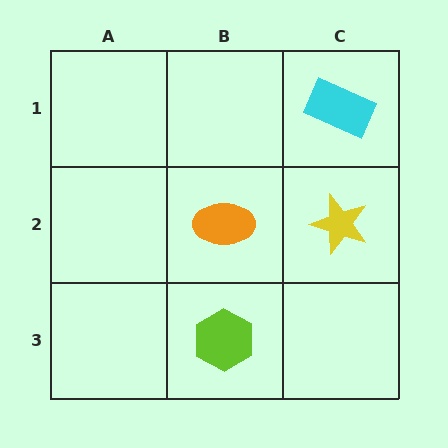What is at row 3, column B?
A lime hexagon.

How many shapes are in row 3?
1 shape.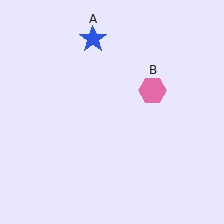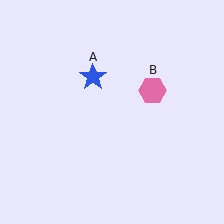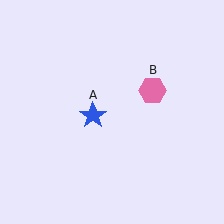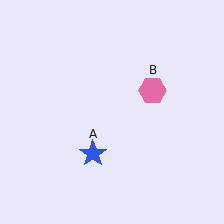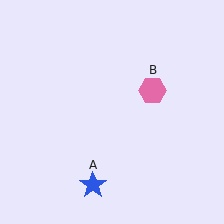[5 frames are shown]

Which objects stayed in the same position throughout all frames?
Pink hexagon (object B) remained stationary.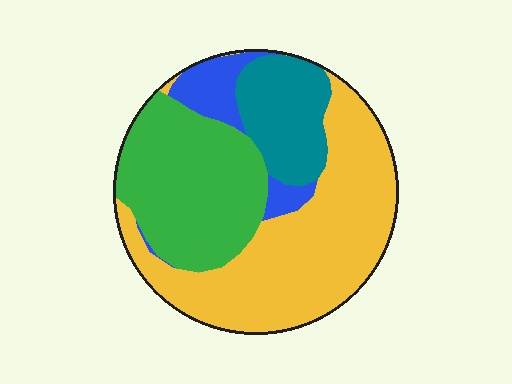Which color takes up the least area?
Blue, at roughly 10%.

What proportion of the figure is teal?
Teal covers around 15% of the figure.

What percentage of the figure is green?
Green covers around 30% of the figure.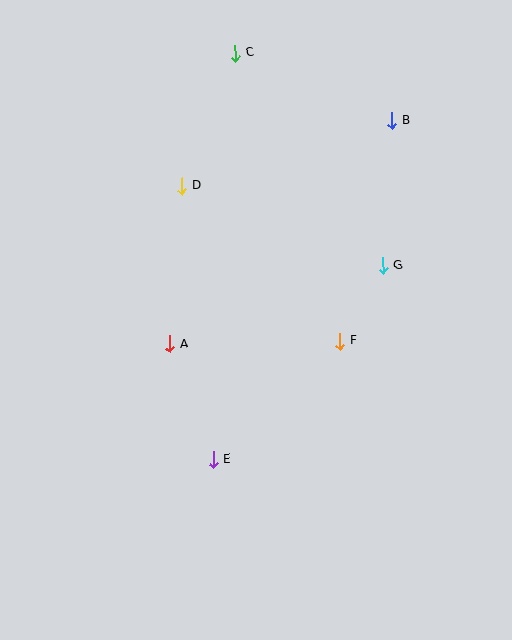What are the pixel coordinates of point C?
Point C is at (235, 53).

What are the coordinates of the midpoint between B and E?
The midpoint between B and E is at (303, 290).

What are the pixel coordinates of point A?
Point A is at (170, 344).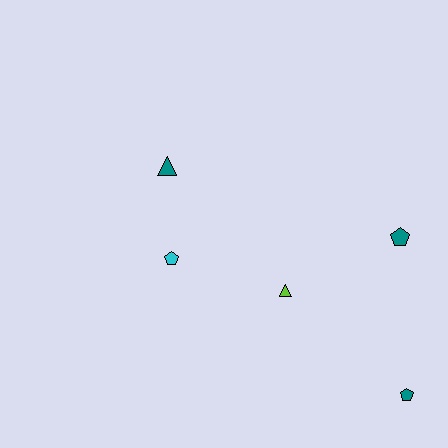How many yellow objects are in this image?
There are no yellow objects.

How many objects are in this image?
There are 5 objects.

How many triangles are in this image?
There are 2 triangles.